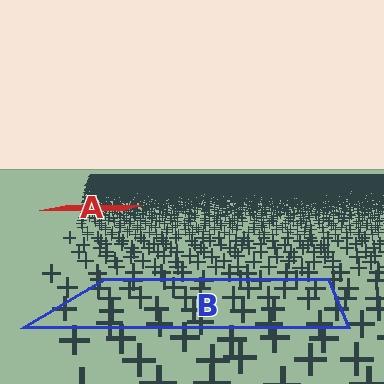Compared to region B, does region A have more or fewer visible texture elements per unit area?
Region A has more texture elements per unit area — they are packed more densely because it is farther away.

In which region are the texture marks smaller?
The texture marks are smaller in region A, because it is farther away.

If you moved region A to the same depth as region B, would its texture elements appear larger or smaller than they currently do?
They would appear larger. At a closer depth, the same texture elements are projected at a bigger on-screen size.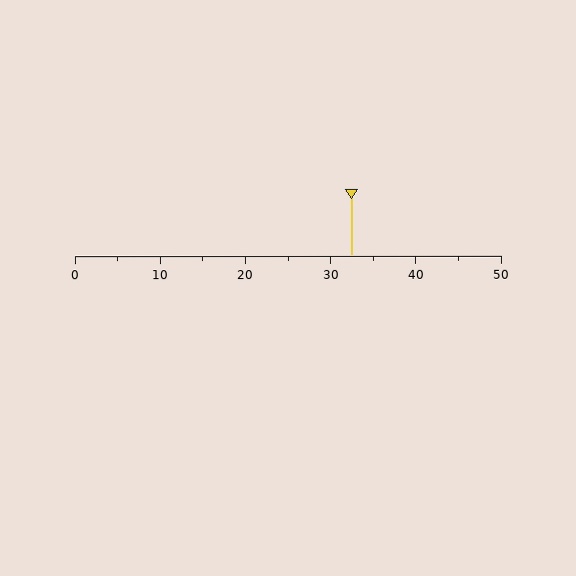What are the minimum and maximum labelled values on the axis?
The axis runs from 0 to 50.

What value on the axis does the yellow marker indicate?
The marker indicates approximately 32.5.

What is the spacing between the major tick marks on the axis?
The major ticks are spaced 10 apart.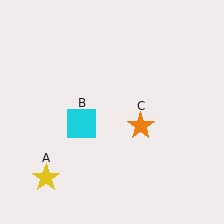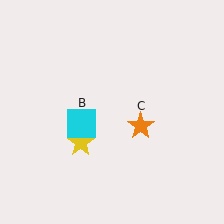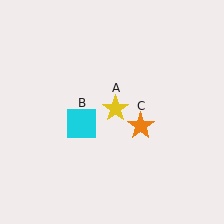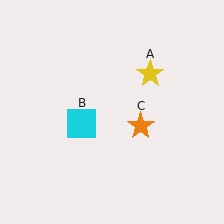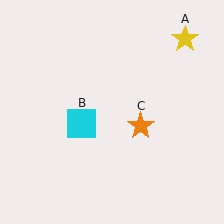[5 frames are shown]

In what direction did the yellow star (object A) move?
The yellow star (object A) moved up and to the right.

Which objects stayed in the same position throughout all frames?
Cyan square (object B) and orange star (object C) remained stationary.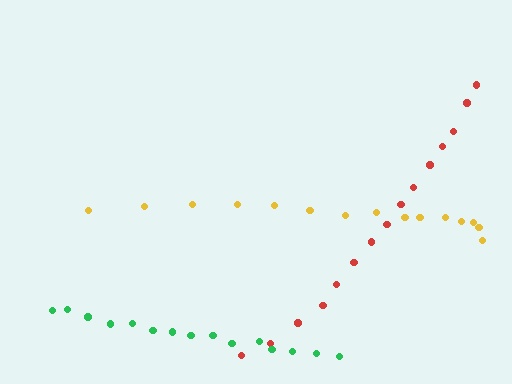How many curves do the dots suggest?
There are 3 distinct paths.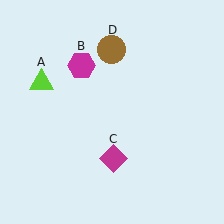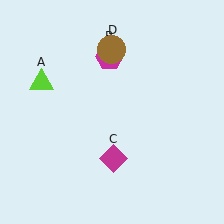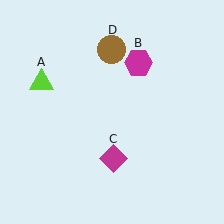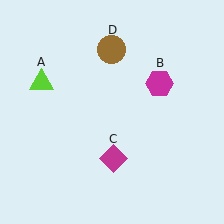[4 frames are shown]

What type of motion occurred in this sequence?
The magenta hexagon (object B) rotated clockwise around the center of the scene.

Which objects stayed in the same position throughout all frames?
Lime triangle (object A) and magenta diamond (object C) and brown circle (object D) remained stationary.